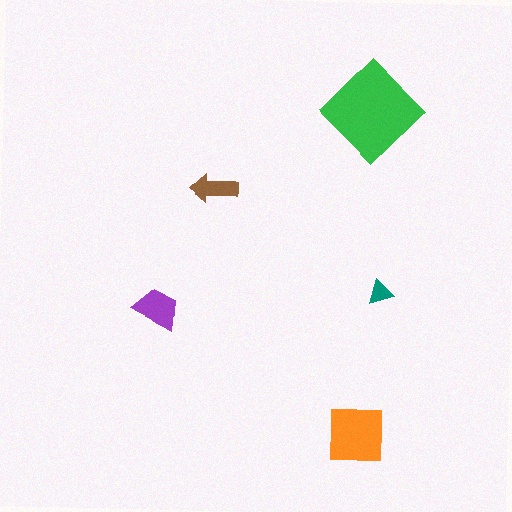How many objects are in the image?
There are 5 objects in the image.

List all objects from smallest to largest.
The teal triangle, the brown arrow, the purple trapezoid, the orange square, the green diamond.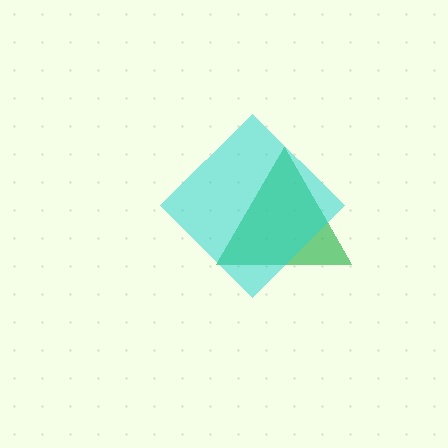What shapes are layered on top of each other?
The layered shapes are: a green triangle, a cyan diamond.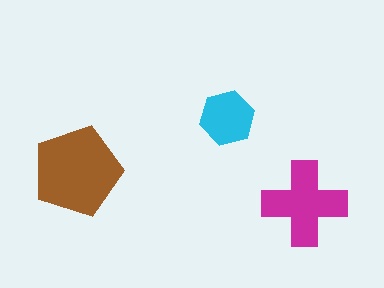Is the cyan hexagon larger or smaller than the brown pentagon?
Smaller.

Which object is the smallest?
The cyan hexagon.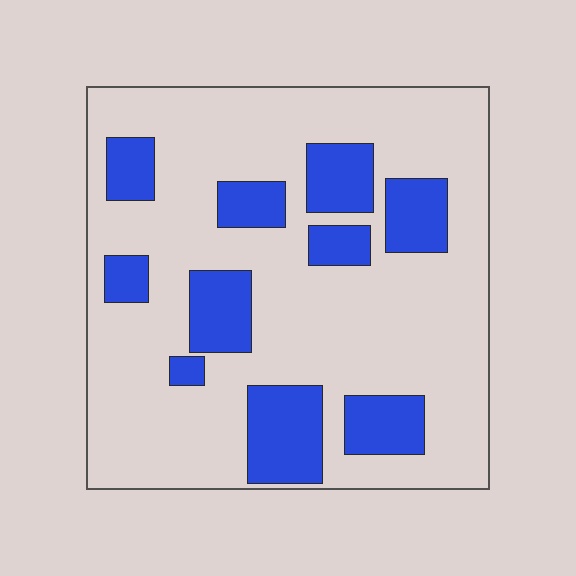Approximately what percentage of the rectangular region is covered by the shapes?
Approximately 25%.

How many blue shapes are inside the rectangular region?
10.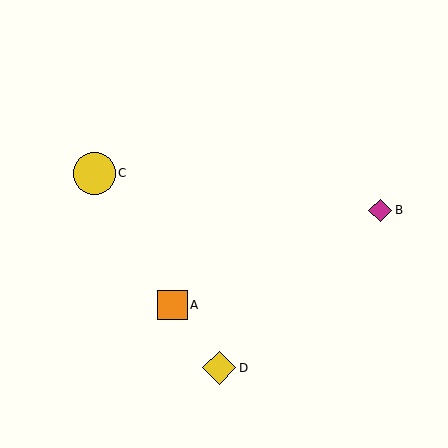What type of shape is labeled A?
Shape A is an orange square.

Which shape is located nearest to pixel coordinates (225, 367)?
The yellow diamond (labeled D) at (219, 368) is nearest to that location.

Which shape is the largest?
The yellow circle (labeled C) is the largest.